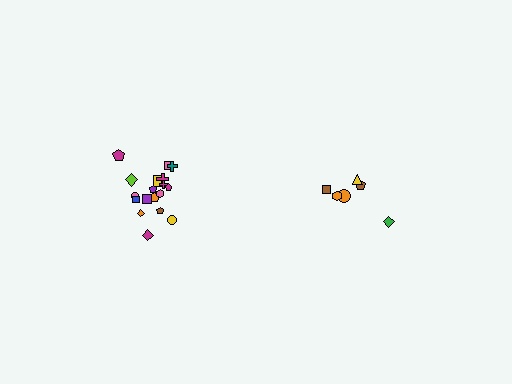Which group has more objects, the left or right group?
The left group.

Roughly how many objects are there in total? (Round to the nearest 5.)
Roughly 25 objects in total.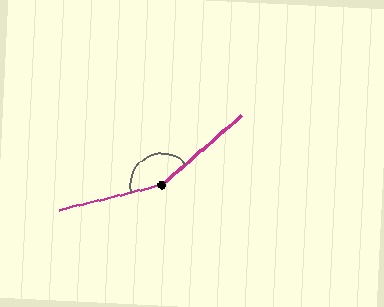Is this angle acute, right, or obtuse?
It is obtuse.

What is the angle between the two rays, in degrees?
Approximately 153 degrees.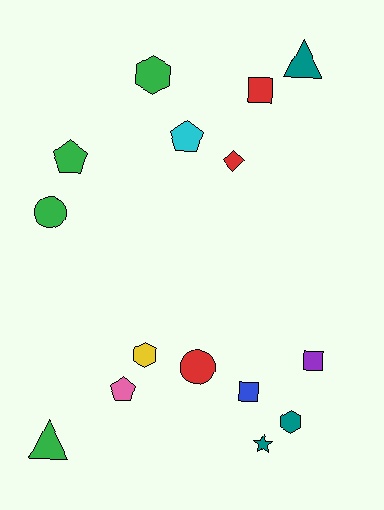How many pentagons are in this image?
There are 3 pentagons.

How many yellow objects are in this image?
There is 1 yellow object.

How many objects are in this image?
There are 15 objects.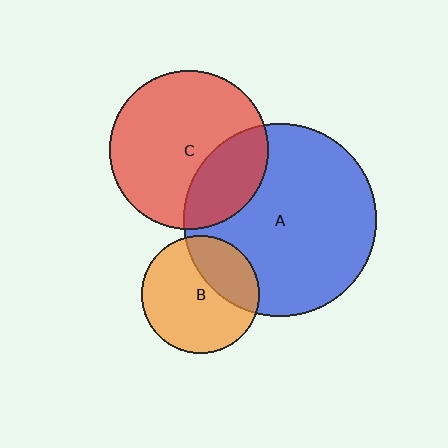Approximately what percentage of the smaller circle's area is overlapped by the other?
Approximately 30%.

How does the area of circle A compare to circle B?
Approximately 2.7 times.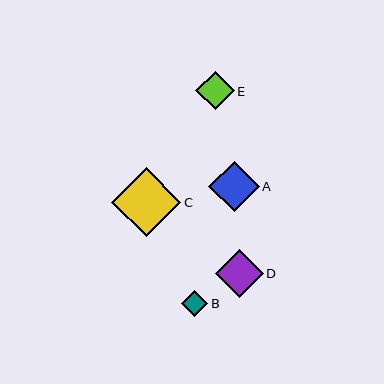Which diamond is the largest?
Diamond C is the largest with a size of approximately 69 pixels.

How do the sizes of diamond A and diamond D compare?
Diamond A and diamond D are approximately the same size.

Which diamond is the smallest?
Diamond B is the smallest with a size of approximately 26 pixels.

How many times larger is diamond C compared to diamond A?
Diamond C is approximately 1.4 times the size of diamond A.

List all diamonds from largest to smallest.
From largest to smallest: C, A, D, E, B.